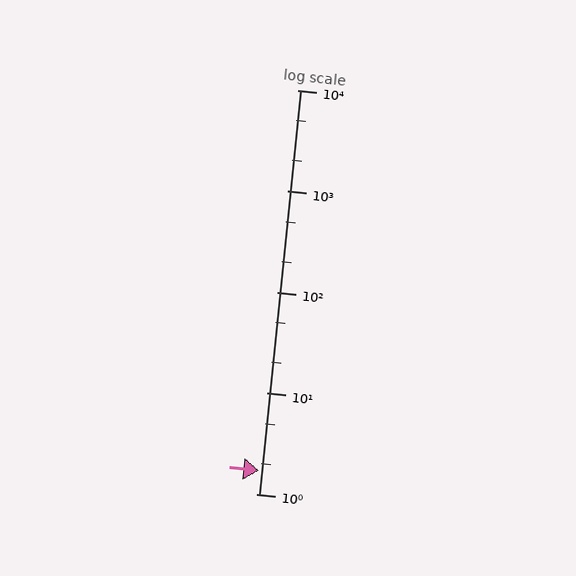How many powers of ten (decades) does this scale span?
The scale spans 4 decades, from 1 to 10000.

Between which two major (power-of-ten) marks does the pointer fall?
The pointer is between 1 and 10.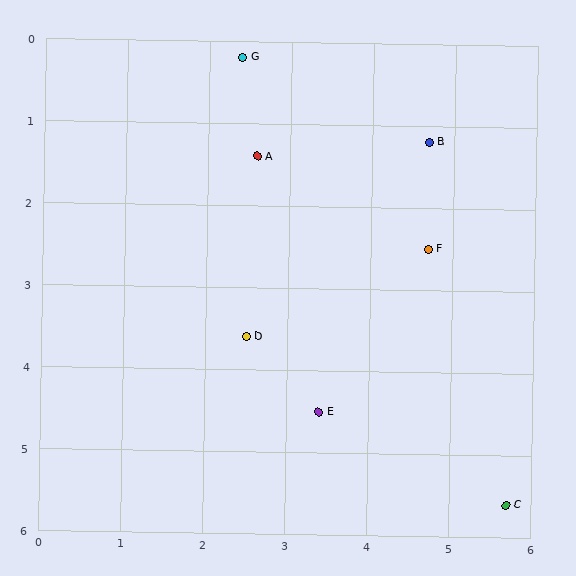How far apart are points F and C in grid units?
Points F and C are about 3.3 grid units apart.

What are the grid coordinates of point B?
Point B is at approximately (4.7, 1.2).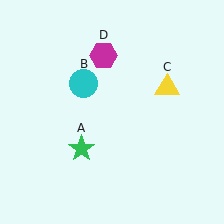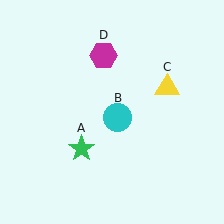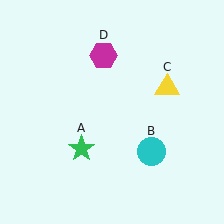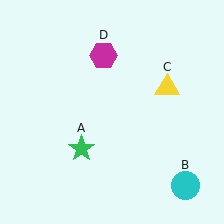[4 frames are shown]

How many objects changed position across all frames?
1 object changed position: cyan circle (object B).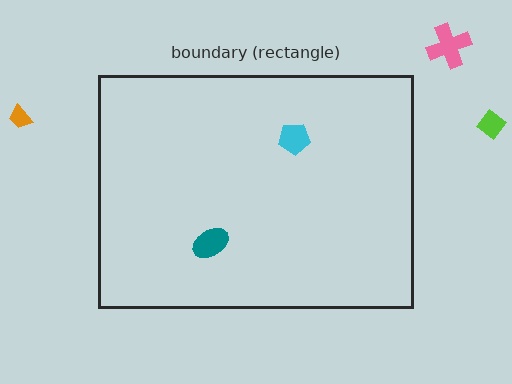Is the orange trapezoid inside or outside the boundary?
Outside.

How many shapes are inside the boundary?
2 inside, 3 outside.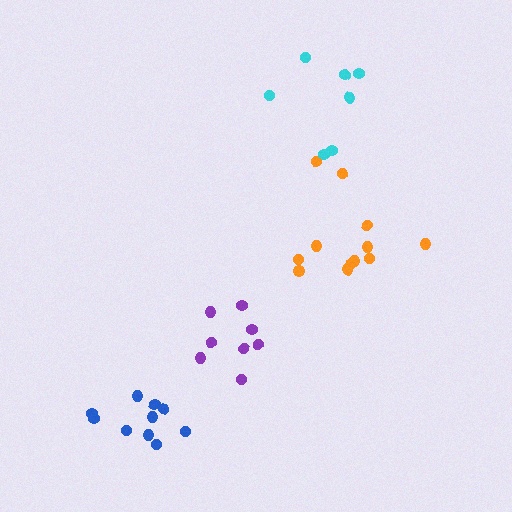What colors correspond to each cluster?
The clusters are colored: orange, purple, cyan, blue.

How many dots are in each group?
Group 1: 12 dots, Group 2: 8 dots, Group 3: 7 dots, Group 4: 10 dots (37 total).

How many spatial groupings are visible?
There are 4 spatial groupings.